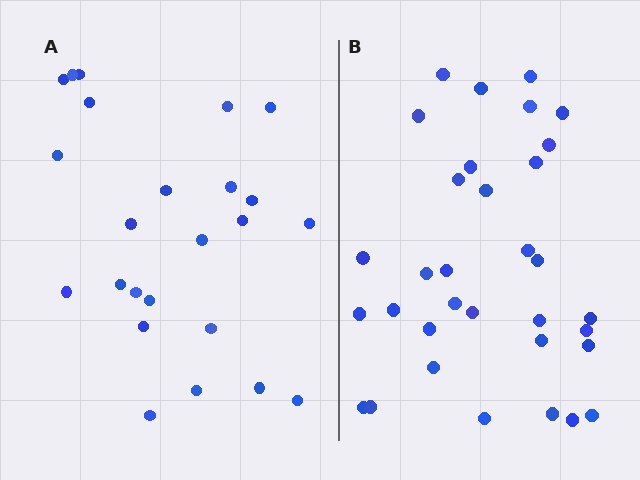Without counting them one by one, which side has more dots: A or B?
Region B (the right region) has more dots.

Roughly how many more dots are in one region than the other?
Region B has roughly 8 or so more dots than region A.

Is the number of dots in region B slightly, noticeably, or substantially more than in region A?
Region B has noticeably more, but not dramatically so. The ratio is roughly 1.4 to 1.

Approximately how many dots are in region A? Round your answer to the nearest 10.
About 20 dots. (The exact count is 24, which rounds to 20.)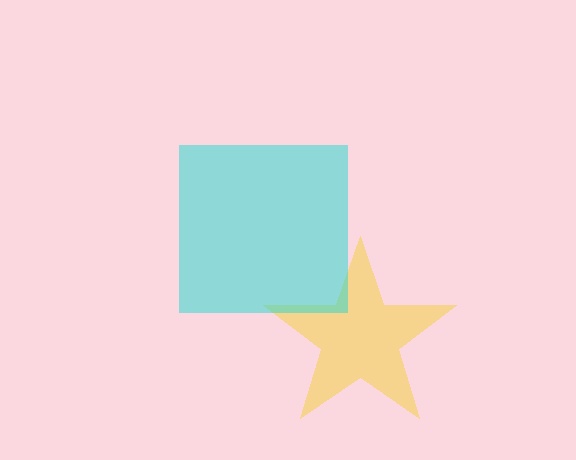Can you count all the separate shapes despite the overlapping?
Yes, there are 2 separate shapes.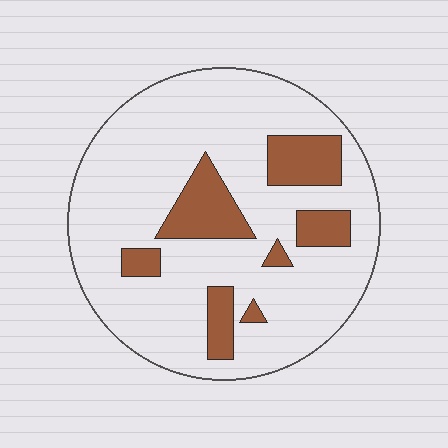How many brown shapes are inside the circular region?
7.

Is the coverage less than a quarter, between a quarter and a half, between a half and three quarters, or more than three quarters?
Less than a quarter.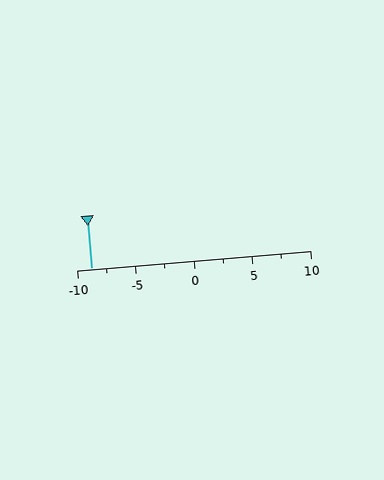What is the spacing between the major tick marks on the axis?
The major ticks are spaced 5 apart.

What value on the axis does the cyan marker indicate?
The marker indicates approximately -8.8.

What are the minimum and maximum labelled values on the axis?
The axis runs from -10 to 10.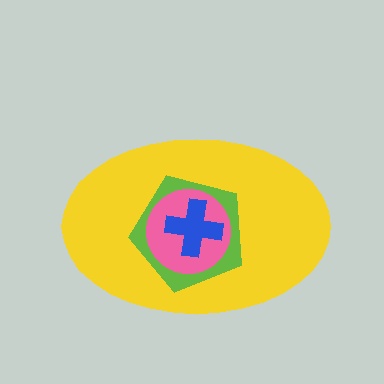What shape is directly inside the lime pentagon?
The pink circle.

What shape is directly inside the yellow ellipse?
The lime pentagon.